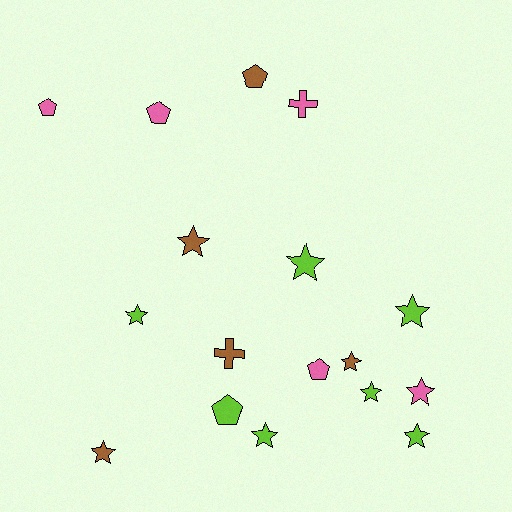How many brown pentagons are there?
There is 1 brown pentagon.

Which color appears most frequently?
Lime, with 7 objects.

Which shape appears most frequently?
Star, with 10 objects.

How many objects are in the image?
There are 17 objects.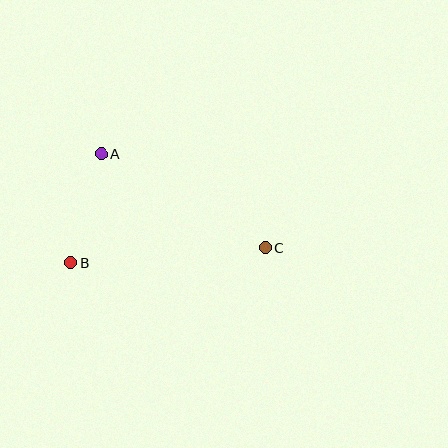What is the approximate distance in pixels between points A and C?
The distance between A and C is approximately 189 pixels.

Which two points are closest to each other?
Points A and B are closest to each other.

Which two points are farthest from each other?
Points B and C are farthest from each other.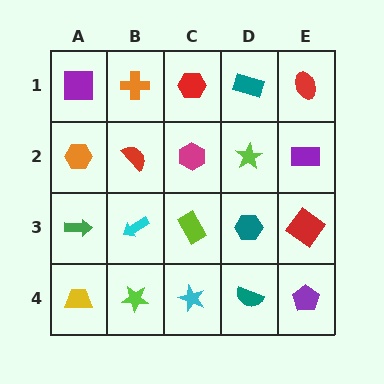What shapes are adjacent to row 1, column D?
A lime star (row 2, column D), a red hexagon (row 1, column C), a red ellipse (row 1, column E).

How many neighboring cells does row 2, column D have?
4.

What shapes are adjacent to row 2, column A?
A purple square (row 1, column A), a green arrow (row 3, column A), a red semicircle (row 2, column B).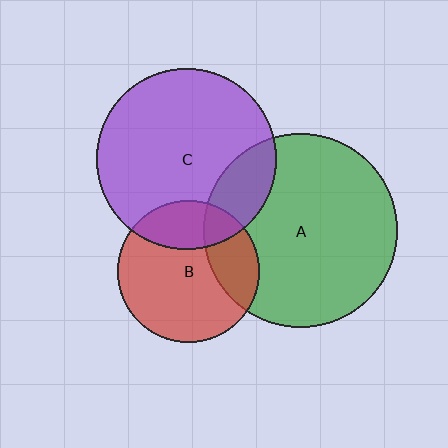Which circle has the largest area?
Circle A (green).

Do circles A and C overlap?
Yes.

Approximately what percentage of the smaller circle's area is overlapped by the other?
Approximately 20%.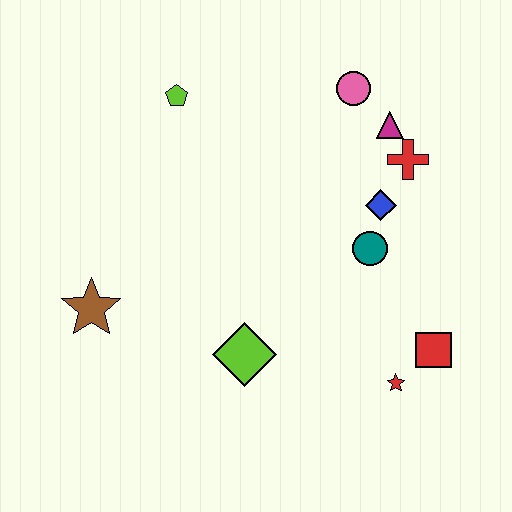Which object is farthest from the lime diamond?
The pink circle is farthest from the lime diamond.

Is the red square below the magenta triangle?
Yes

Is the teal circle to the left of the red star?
Yes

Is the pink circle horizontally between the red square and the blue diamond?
No